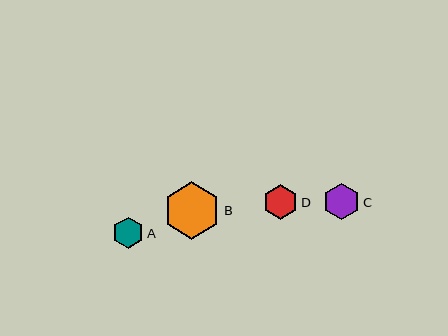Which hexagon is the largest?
Hexagon B is the largest with a size of approximately 57 pixels.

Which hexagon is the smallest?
Hexagon A is the smallest with a size of approximately 31 pixels.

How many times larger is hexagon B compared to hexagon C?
Hexagon B is approximately 1.6 times the size of hexagon C.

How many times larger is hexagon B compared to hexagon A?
Hexagon B is approximately 1.9 times the size of hexagon A.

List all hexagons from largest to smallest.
From largest to smallest: B, C, D, A.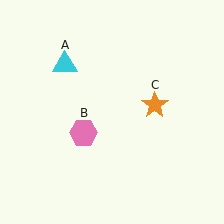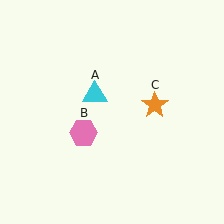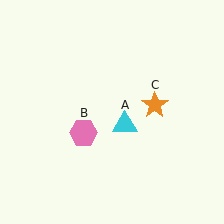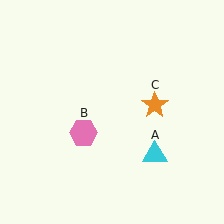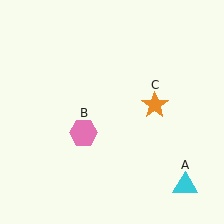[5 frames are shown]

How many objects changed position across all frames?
1 object changed position: cyan triangle (object A).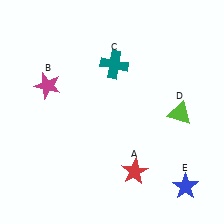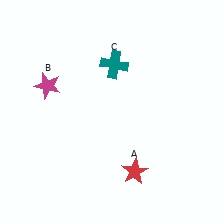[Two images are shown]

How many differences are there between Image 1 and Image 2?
There are 2 differences between the two images.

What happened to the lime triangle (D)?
The lime triangle (D) was removed in Image 2. It was in the bottom-right area of Image 1.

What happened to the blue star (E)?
The blue star (E) was removed in Image 2. It was in the bottom-right area of Image 1.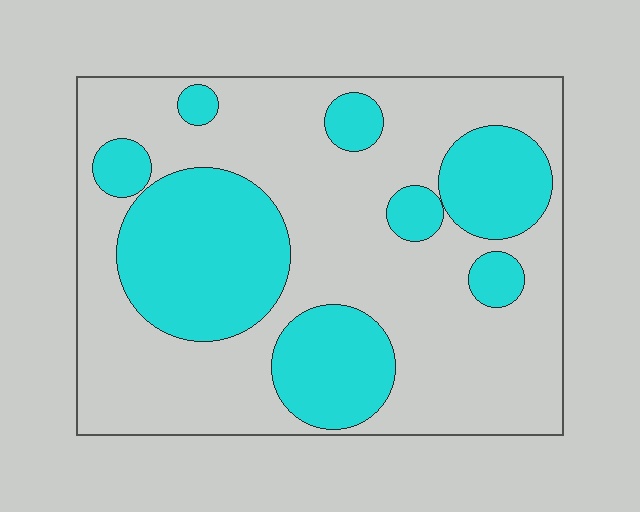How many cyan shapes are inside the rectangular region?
8.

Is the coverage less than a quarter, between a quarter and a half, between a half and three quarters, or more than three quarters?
Between a quarter and a half.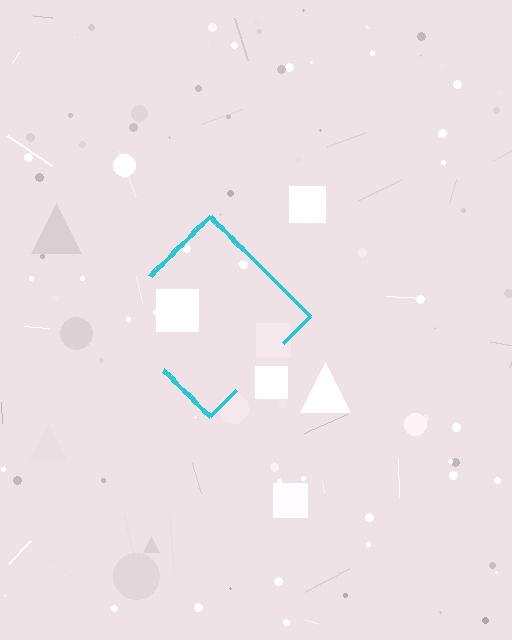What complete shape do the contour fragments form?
The contour fragments form a diamond.